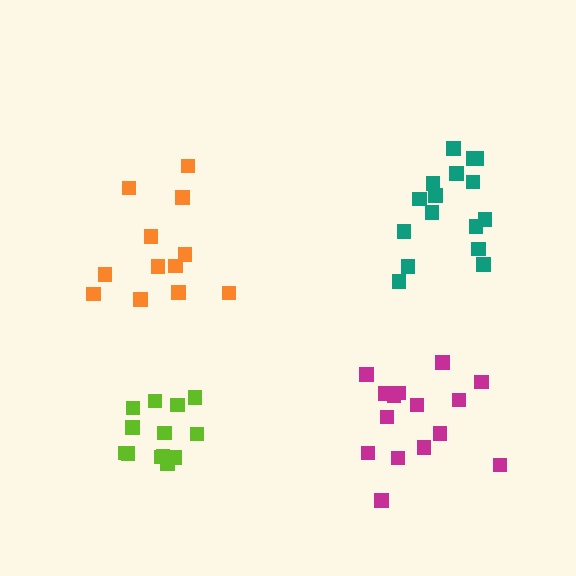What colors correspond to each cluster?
The clusters are colored: teal, orange, magenta, lime.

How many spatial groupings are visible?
There are 4 spatial groupings.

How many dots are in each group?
Group 1: 16 dots, Group 2: 12 dots, Group 3: 15 dots, Group 4: 13 dots (56 total).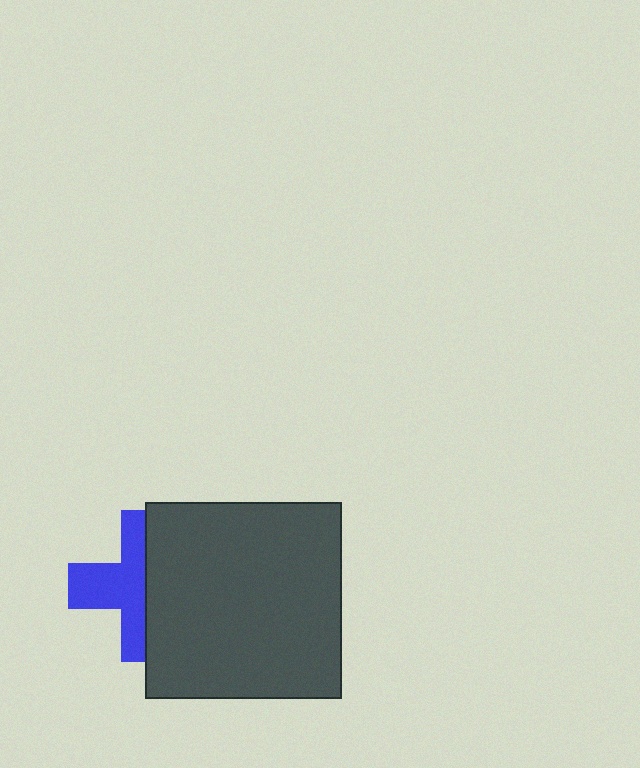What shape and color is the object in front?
The object in front is a dark gray square.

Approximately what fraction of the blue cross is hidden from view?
Roughly 48% of the blue cross is hidden behind the dark gray square.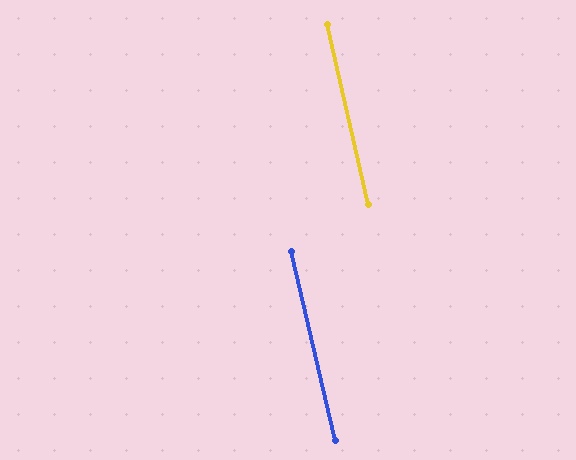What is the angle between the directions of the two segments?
Approximately 1 degree.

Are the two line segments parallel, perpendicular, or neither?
Parallel — their directions differ by only 0.5°.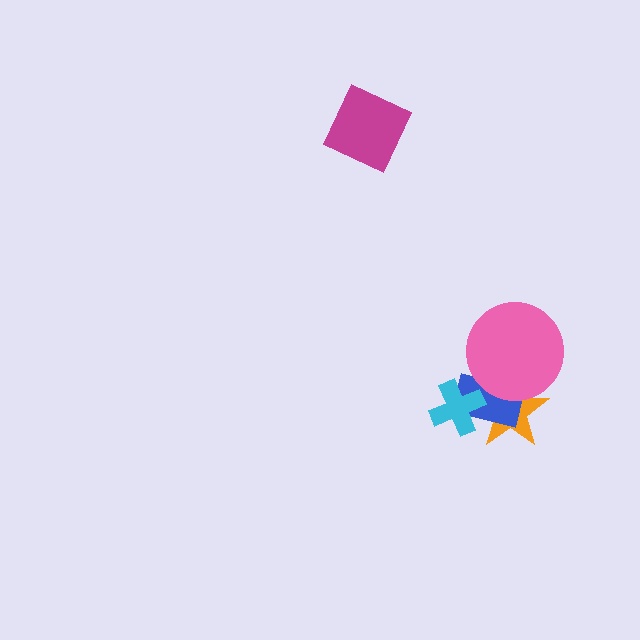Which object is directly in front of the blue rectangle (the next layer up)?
The pink circle is directly in front of the blue rectangle.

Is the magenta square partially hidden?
No, no other shape covers it.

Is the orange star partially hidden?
Yes, it is partially covered by another shape.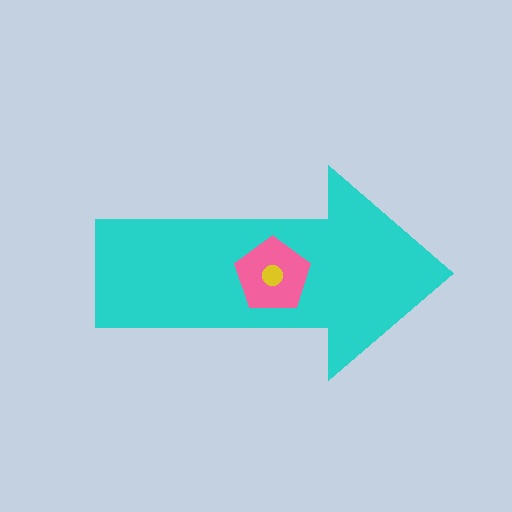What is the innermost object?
The yellow circle.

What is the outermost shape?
The cyan arrow.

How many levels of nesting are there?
3.